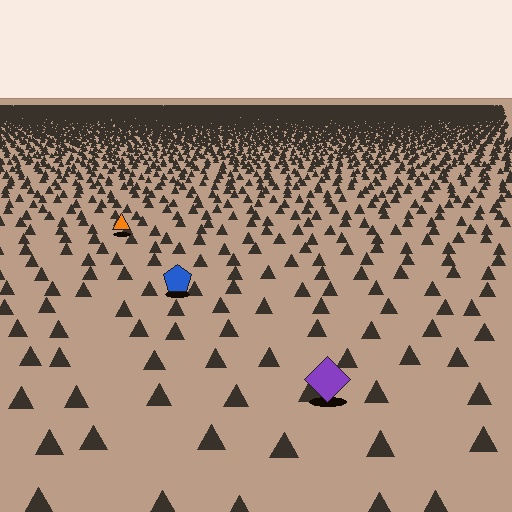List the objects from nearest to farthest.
From nearest to farthest: the purple diamond, the blue pentagon, the orange triangle.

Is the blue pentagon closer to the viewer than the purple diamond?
No. The purple diamond is closer — you can tell from the texture gradient: the ground texture is coarser near it.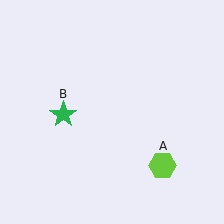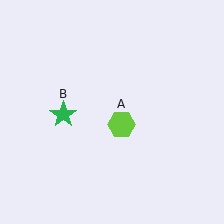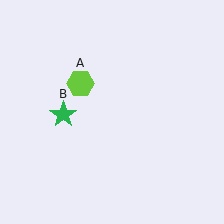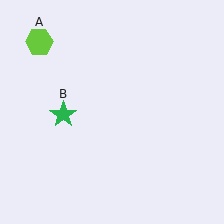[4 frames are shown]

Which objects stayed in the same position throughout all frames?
Green star (object B) remained stationary.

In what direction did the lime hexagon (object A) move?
The lime hexagon (object A) moved up and to the left.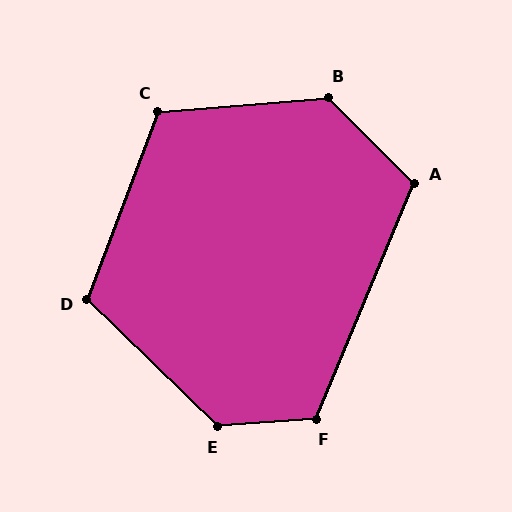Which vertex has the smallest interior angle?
A, at approximately 112 degrees.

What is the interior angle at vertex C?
Approximately 115 degrees (obtuse).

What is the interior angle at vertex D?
Approximately 114 degrees (obtuse).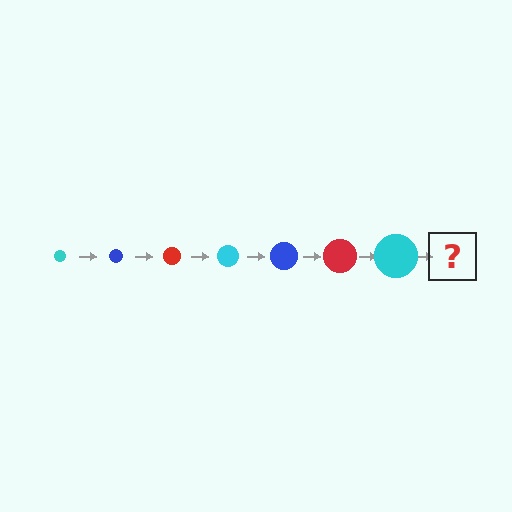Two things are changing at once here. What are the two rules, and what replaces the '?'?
The two rules are that the circle grows larger each step and the color cycles through cyan, blue, and red. The '?' should be a blue circle, larger than the previous one.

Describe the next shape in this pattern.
It should be a blue circle, larger than the previous one.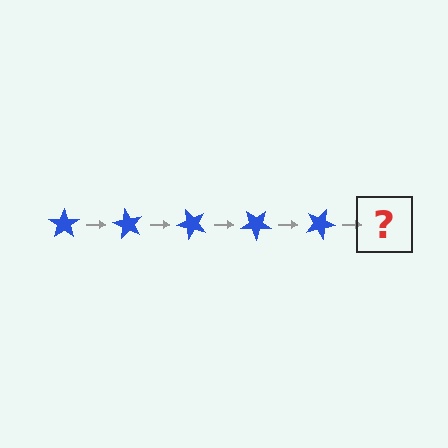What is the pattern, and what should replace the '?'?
The pattern is that the star rotates 60 degrees each step. The '?' should be a blue star rotated 300 degrees.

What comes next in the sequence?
The next element should be a blue star rotated 300 degrees.